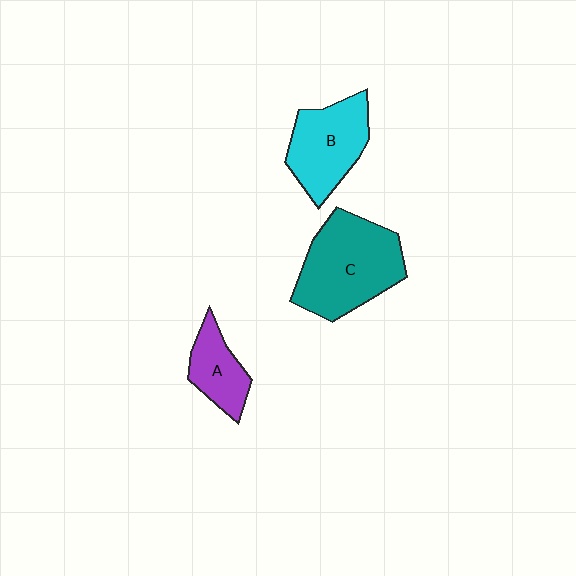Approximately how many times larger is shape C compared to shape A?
Approximately 2.2 times.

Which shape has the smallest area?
Shape A (purple).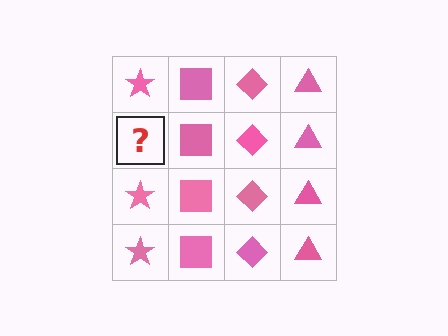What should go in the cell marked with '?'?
The missing cell should contain a pink star.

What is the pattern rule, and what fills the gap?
The rule is that each column has a consistent shape. The gap should be filled with a pink star.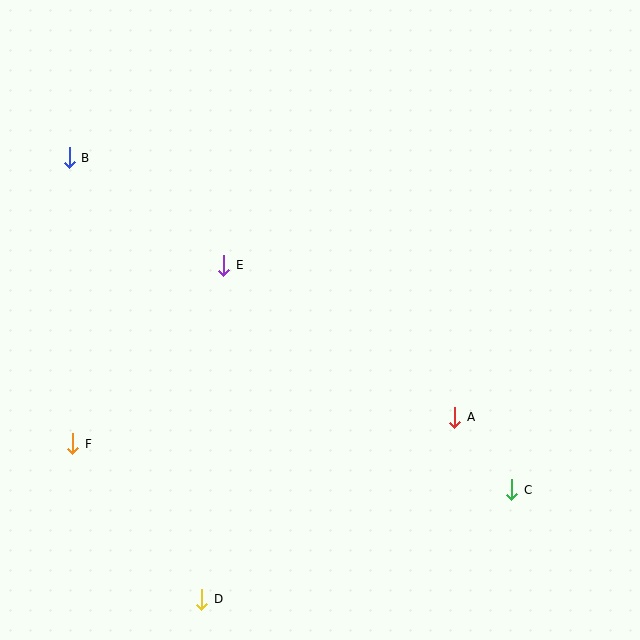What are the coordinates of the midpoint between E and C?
The midpoint between E and C is at (368, 377).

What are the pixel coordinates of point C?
Point C is at (512, 490).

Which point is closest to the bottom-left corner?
Point D is closest to the bottom-left corner.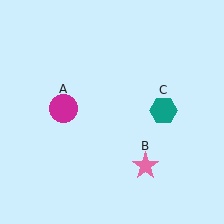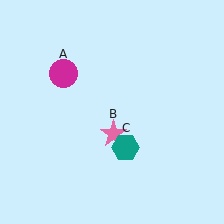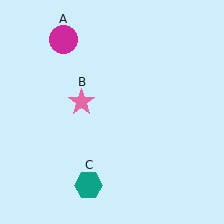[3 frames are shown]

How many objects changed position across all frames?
3 objects changed position: magenta circle (object A), pink star (object B), teal hexagon (object C).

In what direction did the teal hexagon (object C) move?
The teal hexagon (object C) moved down and to the left.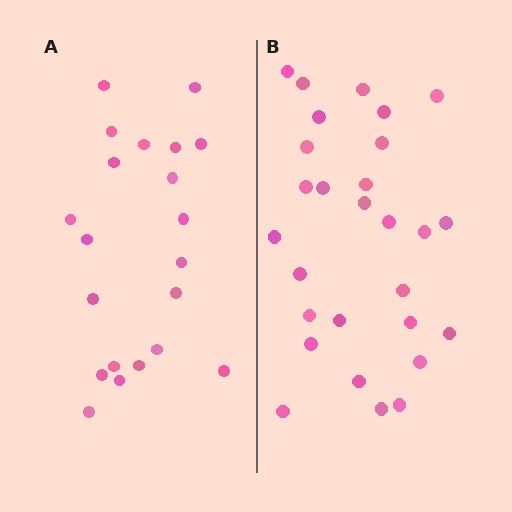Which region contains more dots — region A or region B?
Region B (the right region) has more dots.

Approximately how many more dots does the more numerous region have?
Region B has roughly 8 or so more dots than region A.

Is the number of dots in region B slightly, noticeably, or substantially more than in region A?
Region B has noticeably more, but not dramatically so. The ratio is roughly 1.3 to 1.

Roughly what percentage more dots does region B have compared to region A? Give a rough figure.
About 35% more.